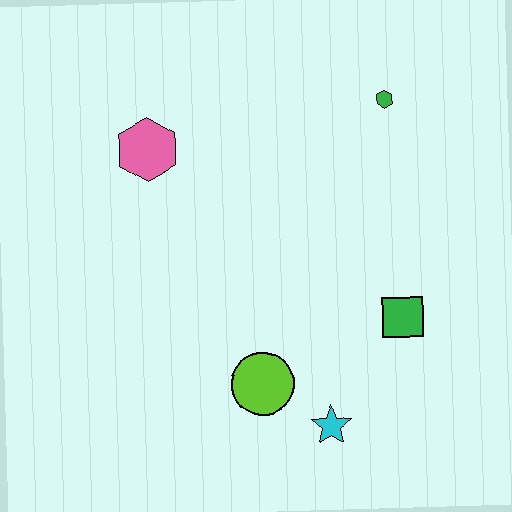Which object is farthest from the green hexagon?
The cyan star is farthest from the green hexagon.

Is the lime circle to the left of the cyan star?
Yes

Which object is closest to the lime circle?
The cyan star is closest to the lime circle.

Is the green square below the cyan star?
No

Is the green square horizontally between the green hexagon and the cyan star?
No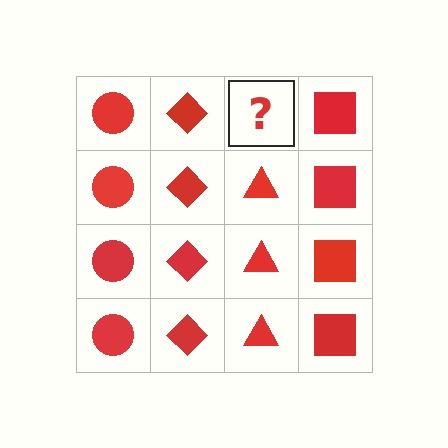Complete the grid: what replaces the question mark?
The question mark should be replaced with a red triangle.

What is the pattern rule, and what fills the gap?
The rule is that each column has a consistent shape. The gap should be filled with a red triangle.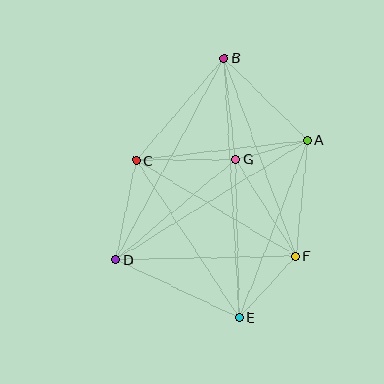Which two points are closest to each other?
Points A and G are closest to each other.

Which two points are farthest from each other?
Points B and E are farthest from each other.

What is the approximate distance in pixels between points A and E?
The distance between A and E is approximately 190 pixels.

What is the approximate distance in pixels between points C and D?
The distance between C and D is approximately 101 pixels.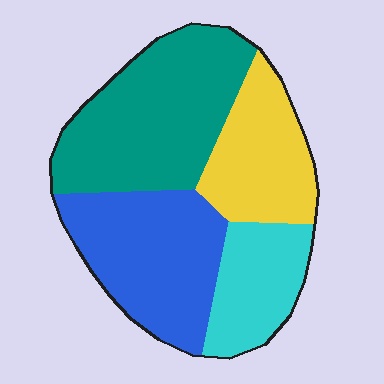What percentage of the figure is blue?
Blue covers roughly 30% of the figure.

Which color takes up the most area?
Teal, at roughly 35%.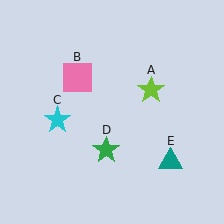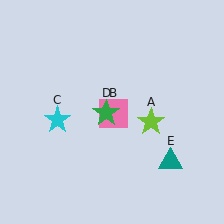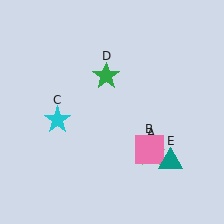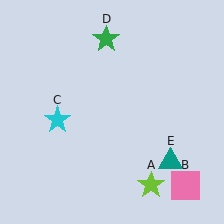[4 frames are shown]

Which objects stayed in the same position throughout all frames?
Cyan star (object C) and teal triangle (object E) remained stationary.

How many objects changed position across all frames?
3 objects changed position: lime star (object A), pink square (object B), green star (object D).